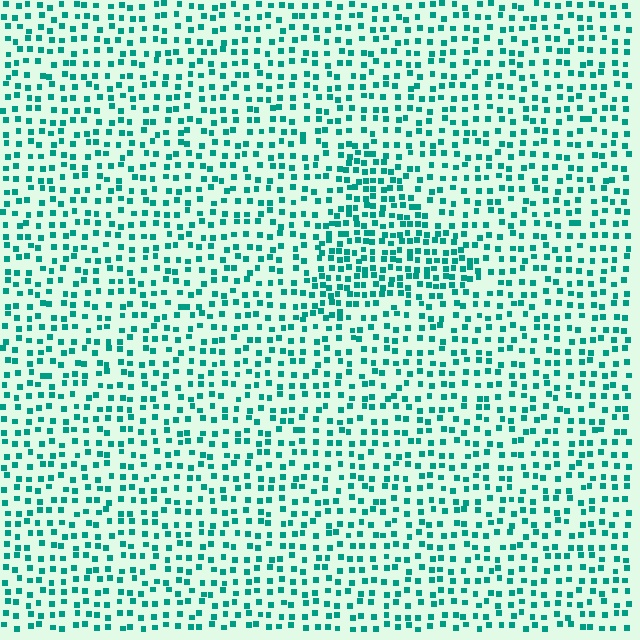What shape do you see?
I see a triangle.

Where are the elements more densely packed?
The elements are more densely packed inside the triangle boundary.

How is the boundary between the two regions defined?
The boundary is defined by a change in element density (approximately 1.7x ratio). All elements are the same color, size, and shape.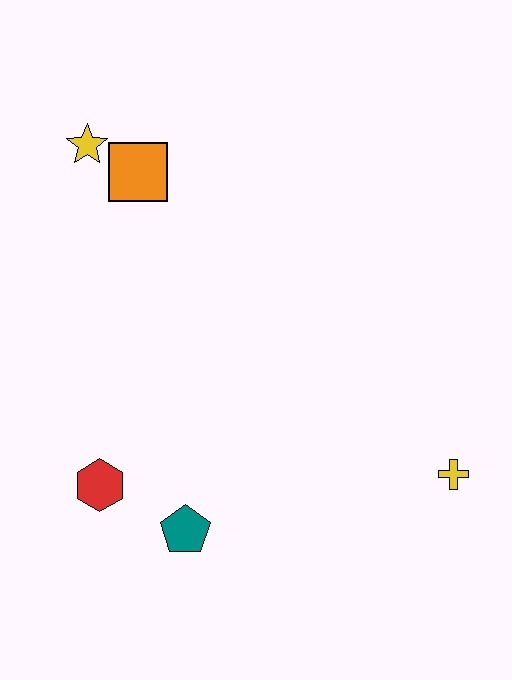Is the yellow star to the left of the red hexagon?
Yes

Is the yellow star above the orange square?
Yes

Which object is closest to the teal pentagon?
The red hexagon is closest to the teal pentagon.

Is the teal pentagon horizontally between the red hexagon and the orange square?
No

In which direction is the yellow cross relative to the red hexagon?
The yellow cross is to the right of the red hexagon.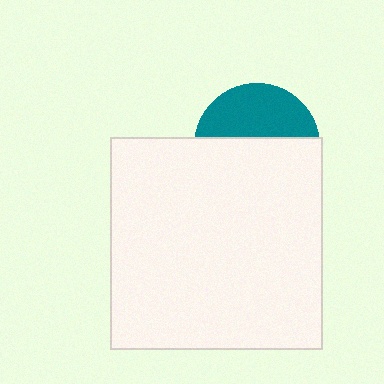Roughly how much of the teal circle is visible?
A small part of it is visible (roughly 41%).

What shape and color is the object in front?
The object in front is a white square.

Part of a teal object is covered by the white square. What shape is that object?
It is a circle.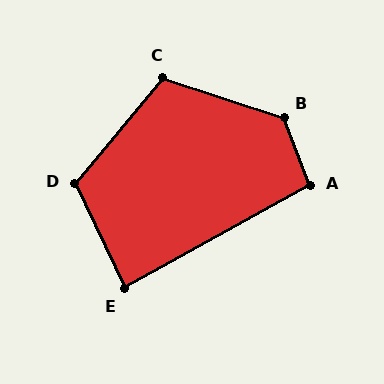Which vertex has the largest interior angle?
B, at approximately 129 degrees.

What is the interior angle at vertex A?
Approximately 98 degrees (obtuse).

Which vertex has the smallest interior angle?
E, at approximately 86 degrees.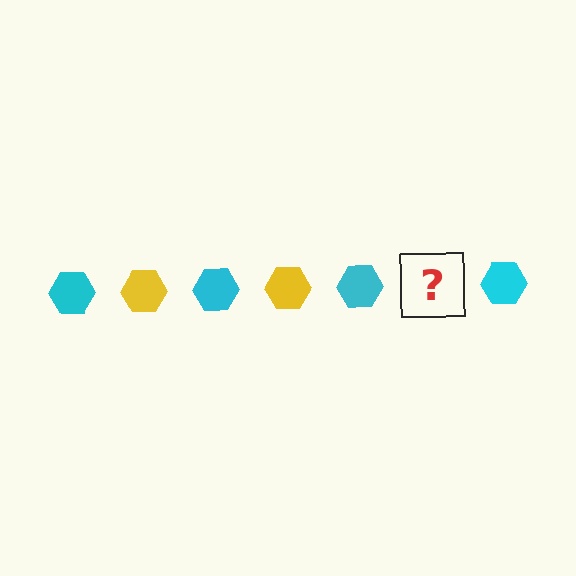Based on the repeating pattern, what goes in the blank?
The blank should be a yellow hexagon.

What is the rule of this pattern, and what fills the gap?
The rule is that the pattern cycles through cyan, yellow hexagons. The gap should be filled with a yellow hexagon.